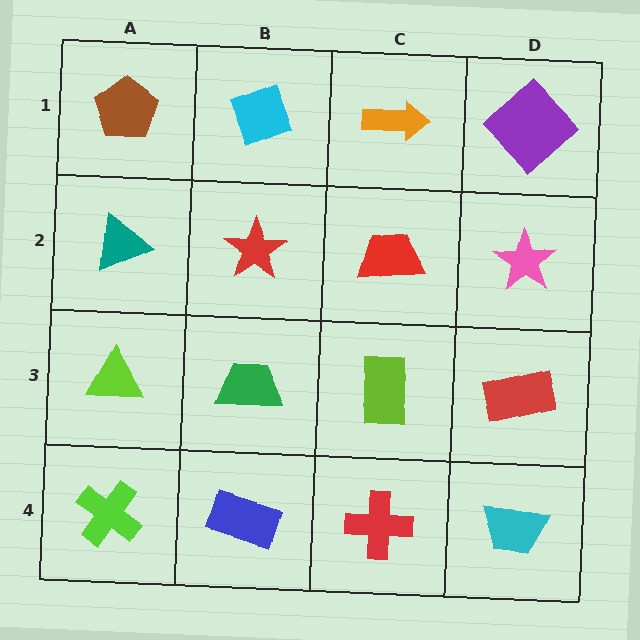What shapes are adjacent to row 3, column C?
A red trapezoid (row 2, column C), a red cross (row 4, column C), a green trapezoid (row 3, column B), a red rectangle (row 3, column D).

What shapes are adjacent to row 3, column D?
A pink star (row 2, column D), a cyan trapezoid (row 4, column D), a lime rectangle (row 3, column C).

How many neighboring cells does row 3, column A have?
3.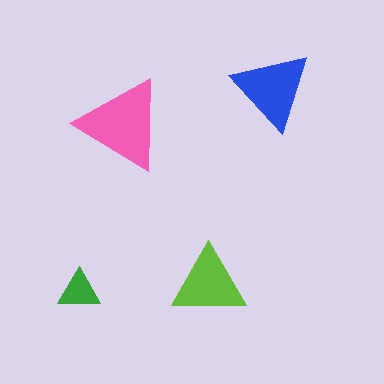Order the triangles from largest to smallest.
the pink one, the blue one, the lime one, the green one.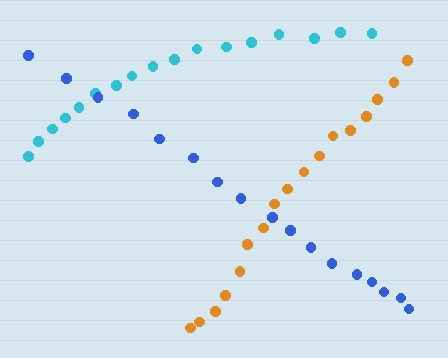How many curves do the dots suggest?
There are 3 distinct paths.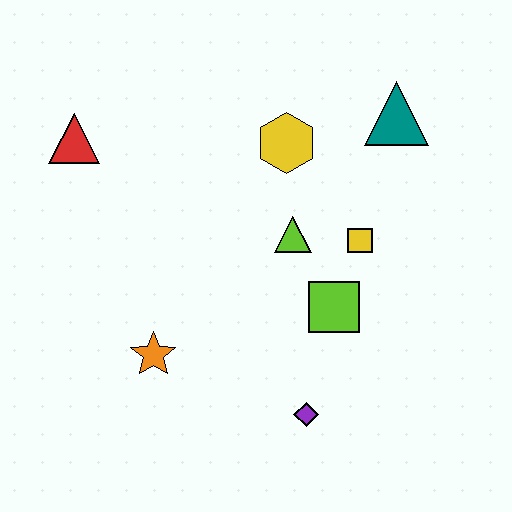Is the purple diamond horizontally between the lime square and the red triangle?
Yes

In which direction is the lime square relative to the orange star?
The lime square is to the right of the orange star.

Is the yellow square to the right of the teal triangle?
No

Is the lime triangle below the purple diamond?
No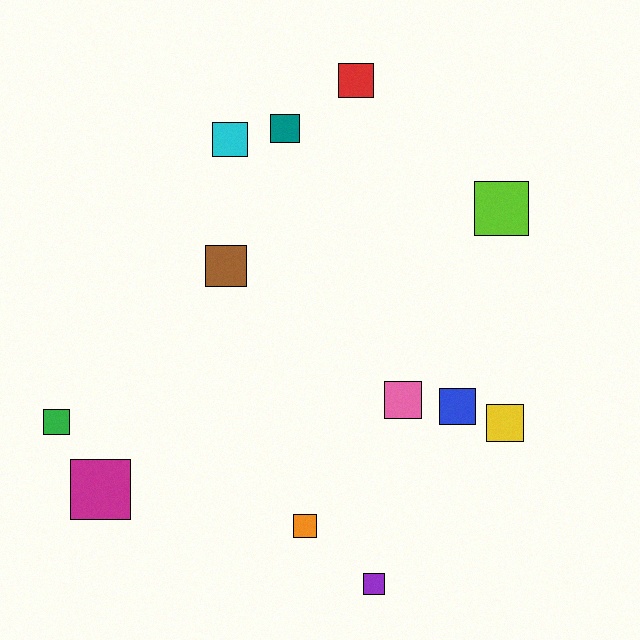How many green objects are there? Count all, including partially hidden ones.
There is 1 green object.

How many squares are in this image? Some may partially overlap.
There are 12 squares.